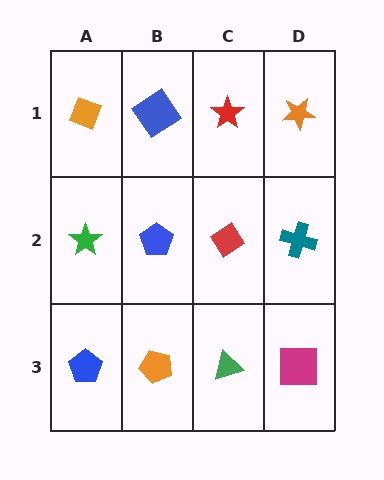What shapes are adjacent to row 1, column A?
A green star (row 2, column A), a blue diamond (row 1, column B).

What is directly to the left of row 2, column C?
A blue pentagon.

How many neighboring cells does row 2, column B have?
4.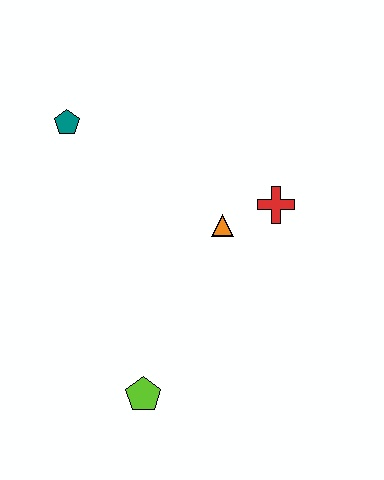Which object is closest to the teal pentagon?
The orange triangle is closest to the teal pentagon.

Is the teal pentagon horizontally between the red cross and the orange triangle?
No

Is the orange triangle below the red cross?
Yes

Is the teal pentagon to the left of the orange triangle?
Yes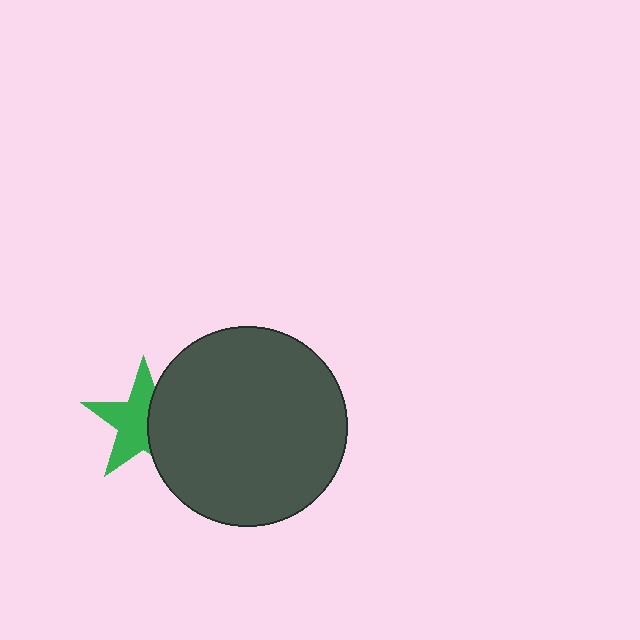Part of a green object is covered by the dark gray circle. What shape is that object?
It is a star.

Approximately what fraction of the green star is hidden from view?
Roughly 40% of the green star is hidden behind the dark gray circle.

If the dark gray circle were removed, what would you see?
You would see the complete green star.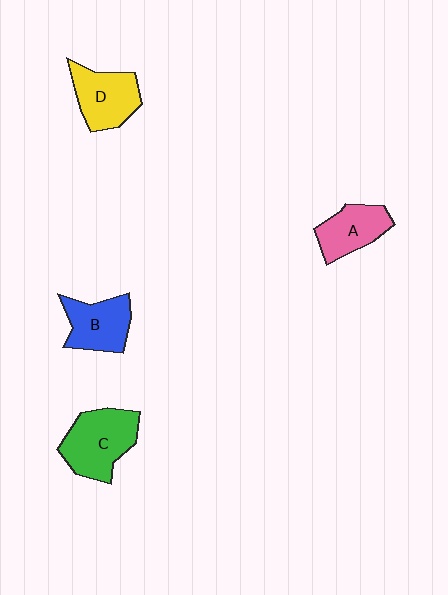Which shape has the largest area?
Shape C (green).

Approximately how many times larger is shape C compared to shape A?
Approximately 1.4 times.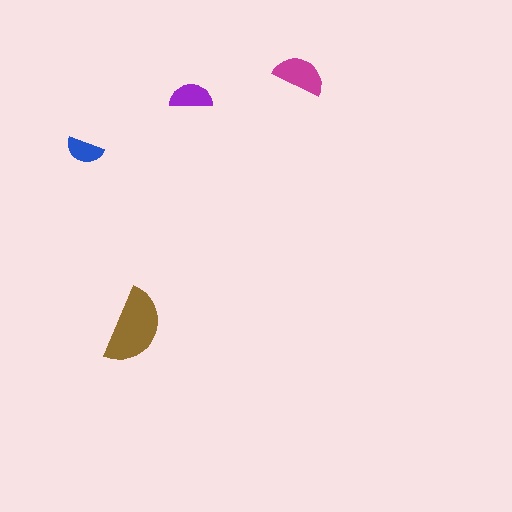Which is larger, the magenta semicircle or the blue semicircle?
The magenta one.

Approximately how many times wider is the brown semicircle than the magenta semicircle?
About 1.5 times wider.